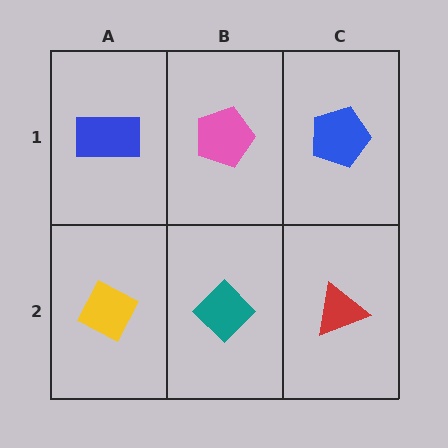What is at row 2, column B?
A teal diamond.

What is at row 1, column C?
A blue pentagon.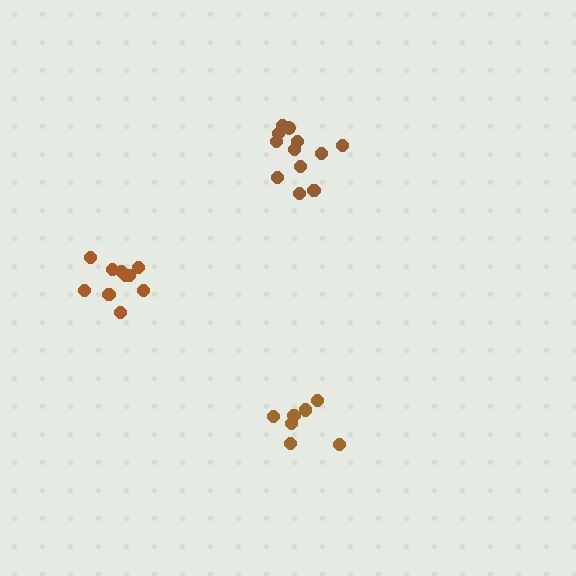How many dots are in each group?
Group 1: 10 dots, Group 2: 12 dots, Group 3: 7 dots (29 total).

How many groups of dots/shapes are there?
There are 3 groups.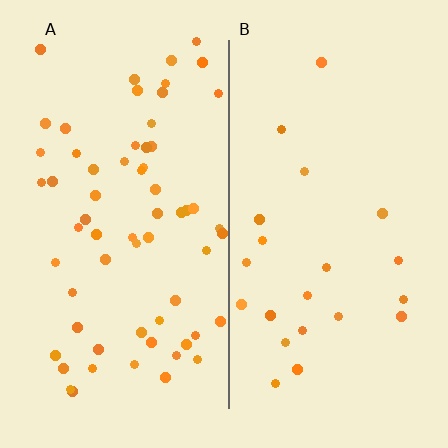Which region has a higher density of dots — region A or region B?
A (the left).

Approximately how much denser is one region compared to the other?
Approximately 2.9× — region A over region B.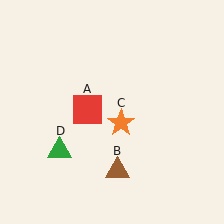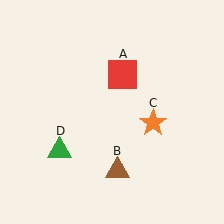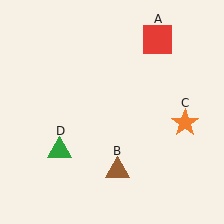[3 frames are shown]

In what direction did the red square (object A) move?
The red square (object A) moved up and to the right.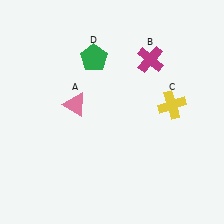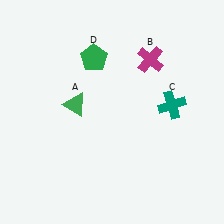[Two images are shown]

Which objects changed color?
A changed from pink to green. C changed from yellow to teal.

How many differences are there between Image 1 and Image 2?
There are 2 differences between the two images.